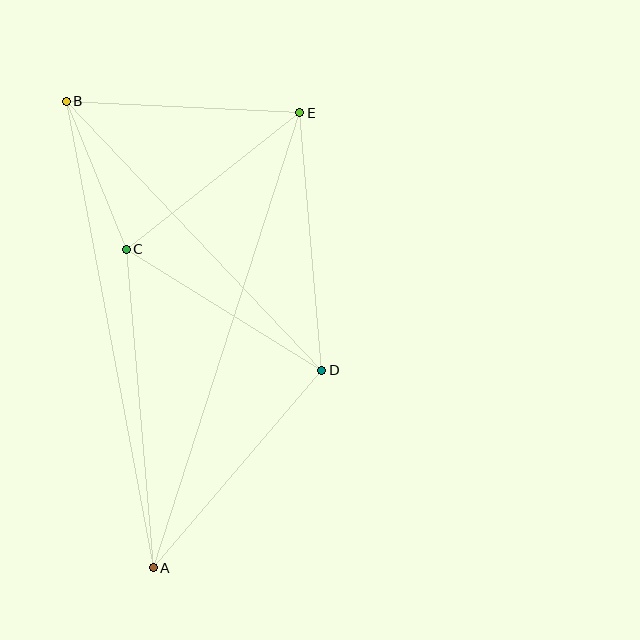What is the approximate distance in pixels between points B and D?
The distance between B and D is approximately 371 pixels.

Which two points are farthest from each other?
Points A and E are farthest from each other.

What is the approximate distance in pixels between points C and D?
The distance between C and D is approximately 230 pixels.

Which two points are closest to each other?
Points B and C are closest to each other.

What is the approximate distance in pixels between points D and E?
The distance between D and E is approximately 258 pixels.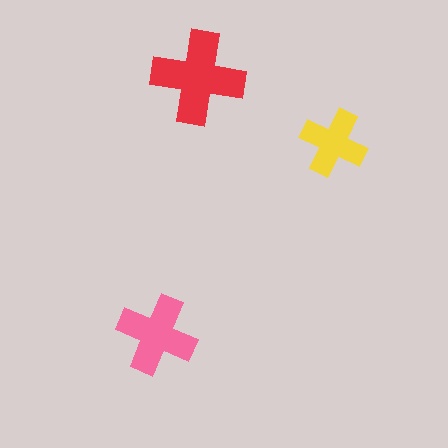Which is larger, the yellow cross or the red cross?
The red one.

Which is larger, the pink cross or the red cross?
The red one.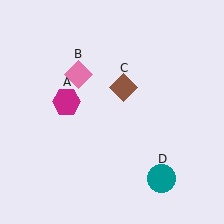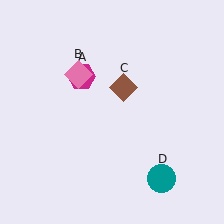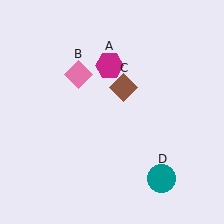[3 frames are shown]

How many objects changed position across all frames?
1 object changed position: magenta hexagon (object A).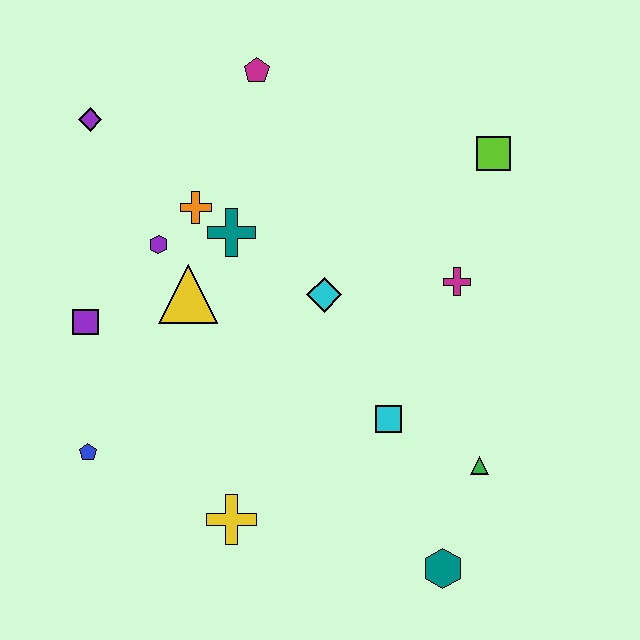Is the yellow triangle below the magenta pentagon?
Yes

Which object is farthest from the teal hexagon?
The purple diamond is farthest from the teal hexagon.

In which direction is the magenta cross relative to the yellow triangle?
The magenta cross is to the right of the yellow triangle.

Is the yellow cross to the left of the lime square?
Yes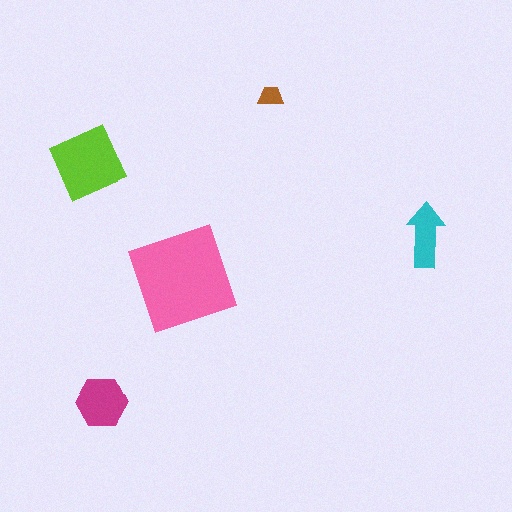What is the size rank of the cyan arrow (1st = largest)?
4th.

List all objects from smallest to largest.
The brown trapezoid, the cyan arrow, the magenta hexagon, the lime square, the pink diamond.